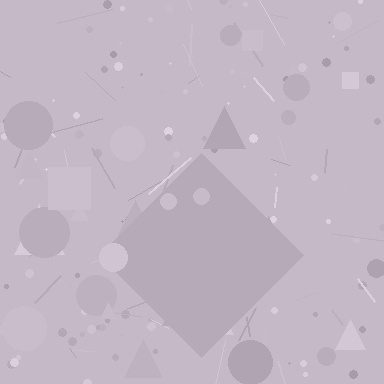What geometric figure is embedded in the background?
A diamond is embedded in the background.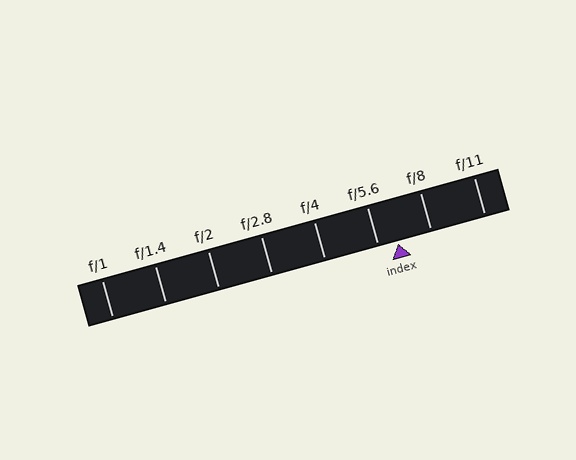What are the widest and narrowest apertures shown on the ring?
The widest aperture shown is f/1 and the narrowest is f/11.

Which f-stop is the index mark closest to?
The index mark is closest to f/5.6.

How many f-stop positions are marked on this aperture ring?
There are 8 f-stop positions marked.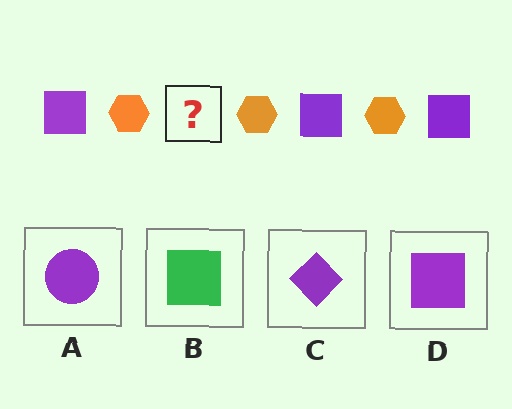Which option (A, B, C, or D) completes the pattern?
D.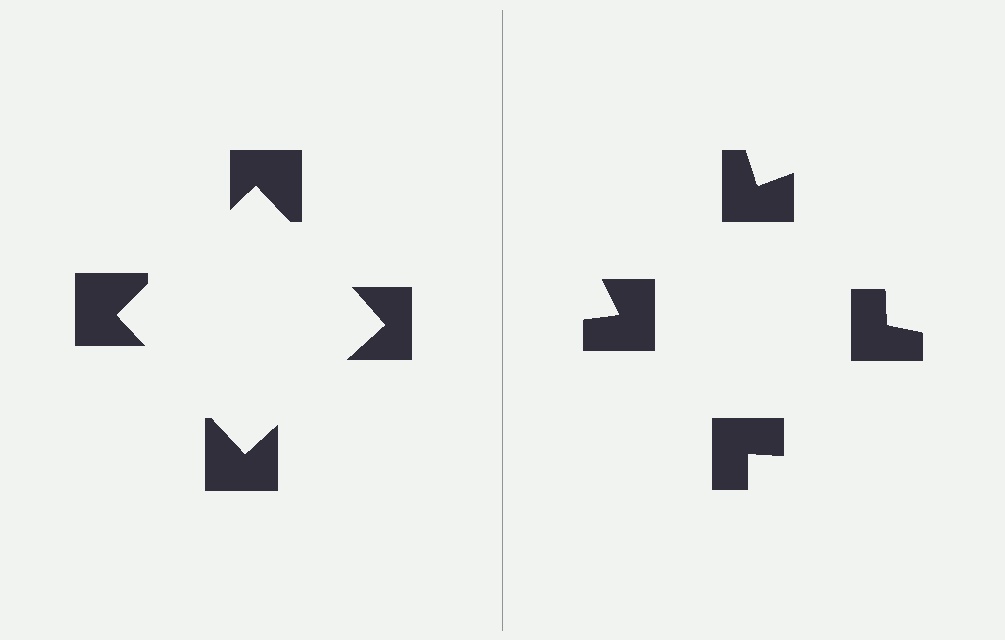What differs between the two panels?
The notched squares are positioned identically on both sides; only the wedge orientations differ. On the left they align to a square; on the right they are misaligned.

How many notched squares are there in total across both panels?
8 — 4 on each side.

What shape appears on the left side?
An illusory square.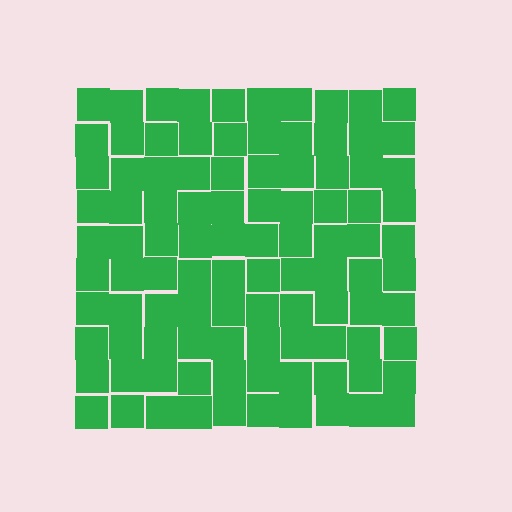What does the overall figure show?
The overall figure shows a square.